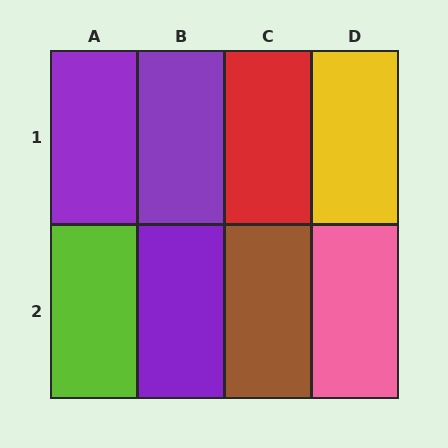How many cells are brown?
1 cell is brown.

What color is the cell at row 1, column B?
Purple.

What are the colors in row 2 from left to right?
Lime, purple, brown, pink.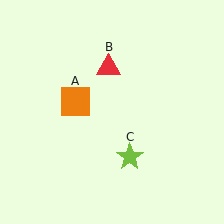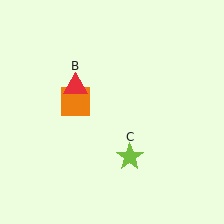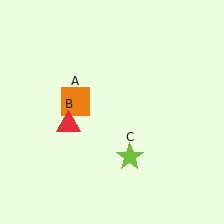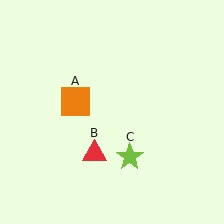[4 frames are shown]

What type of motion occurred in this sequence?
The red triangle (object B) rotated counterclockwise around the center of the scene.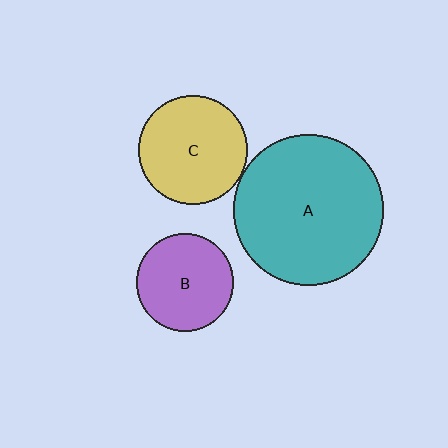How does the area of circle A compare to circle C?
Approximately 1.9 times.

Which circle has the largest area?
Circle A (teal).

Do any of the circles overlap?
No, none of the circles overlap.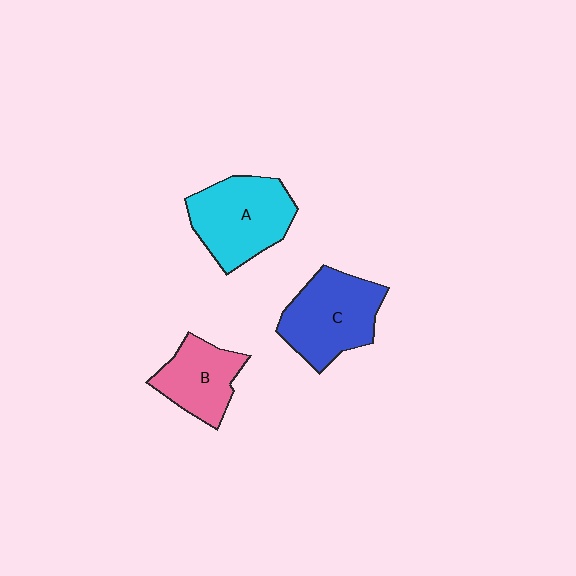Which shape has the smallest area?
Shape B (pink).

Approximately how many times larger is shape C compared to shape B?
Approximately 1.4 times.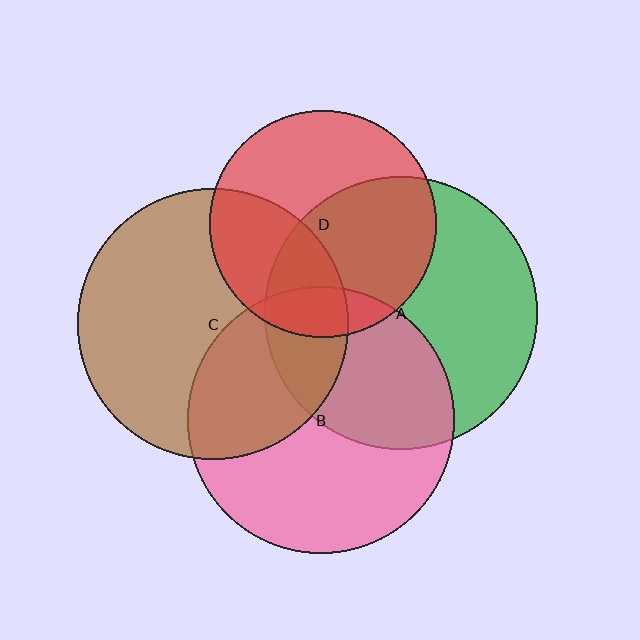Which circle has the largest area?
Circle A (green).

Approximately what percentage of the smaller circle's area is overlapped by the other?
Approximately 35%.